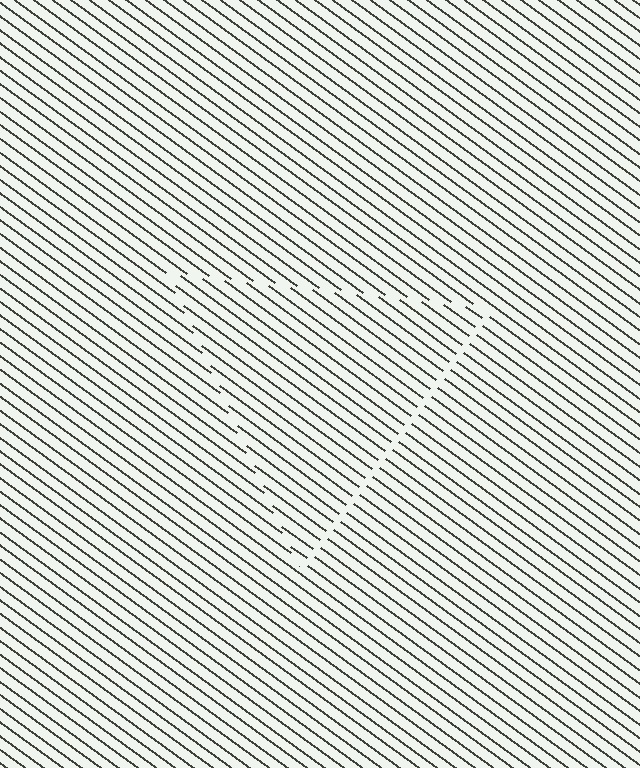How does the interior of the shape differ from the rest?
The interior of the shape contains the same grating, shifted by half a period — the contour is defined by the phase discontinuity where line-ends from the inner and outer gratings abut.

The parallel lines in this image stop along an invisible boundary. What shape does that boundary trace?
An illusory triangle. The interior of the shape contains the same grating, shifted by half a period — the contour is defined by the phase discontinuity where line-ends from the inner and outer gratings abut.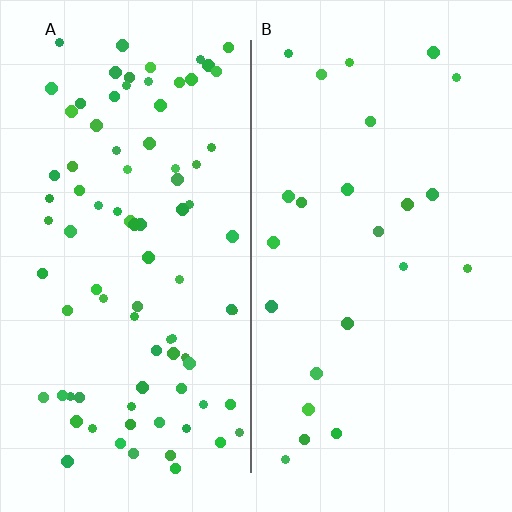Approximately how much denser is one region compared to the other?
Approximately 3.7× — region A over region B.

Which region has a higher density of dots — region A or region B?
A (the left).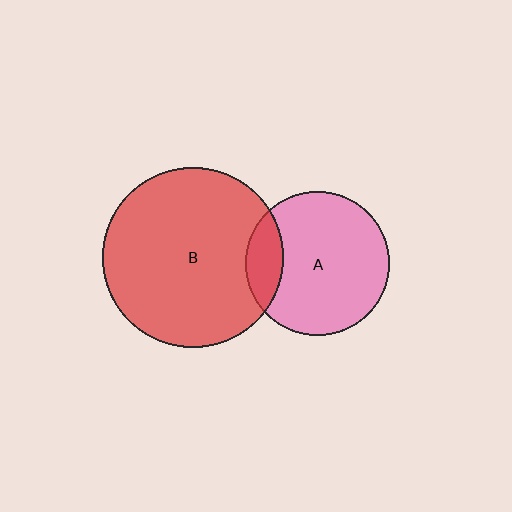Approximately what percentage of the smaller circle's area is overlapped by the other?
Approximately 15%.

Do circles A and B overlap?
Yes.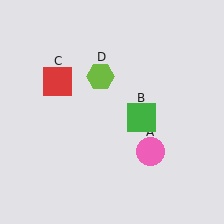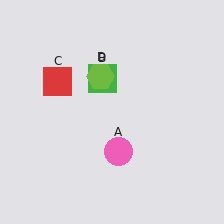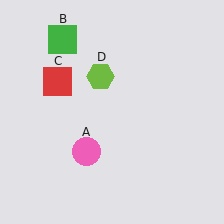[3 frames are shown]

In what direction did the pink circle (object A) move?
The pink circle (object A) moved left.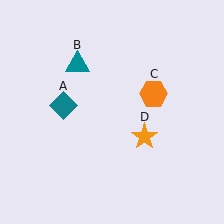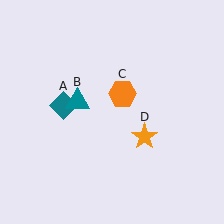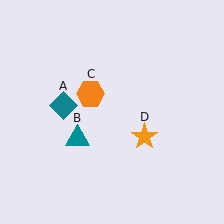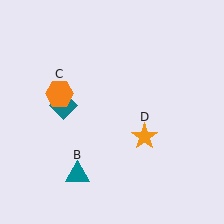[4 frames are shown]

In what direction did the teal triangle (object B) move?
The teal triangle (object B) moved down.